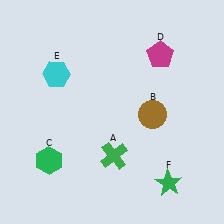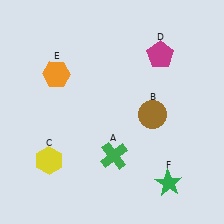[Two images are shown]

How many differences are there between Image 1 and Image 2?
There are 2 differences between the two images.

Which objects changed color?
C changed from green to yellow. E changed from cyan to orange.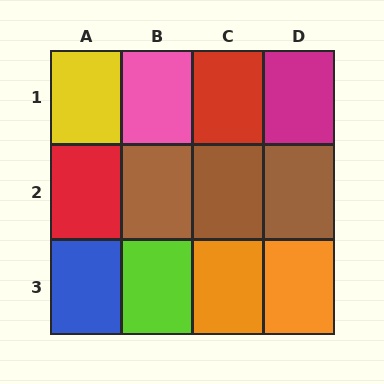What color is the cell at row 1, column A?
Yellow.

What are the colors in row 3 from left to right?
Blue, lime, orange, orange.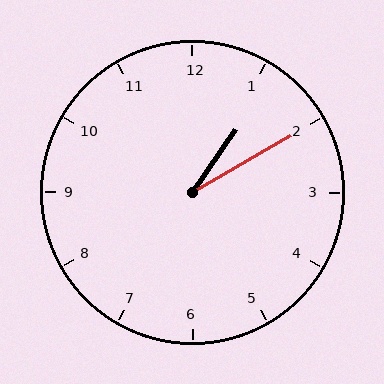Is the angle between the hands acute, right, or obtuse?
It is acute.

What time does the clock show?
1:10.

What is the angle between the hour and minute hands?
Approximately 25 degrees.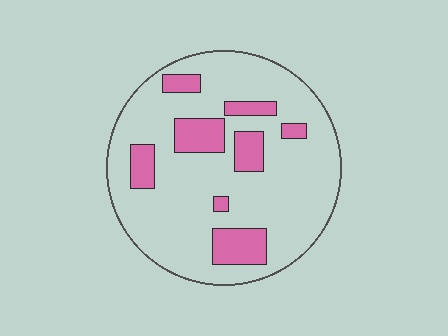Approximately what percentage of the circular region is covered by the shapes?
Approximately 20%.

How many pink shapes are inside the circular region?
8.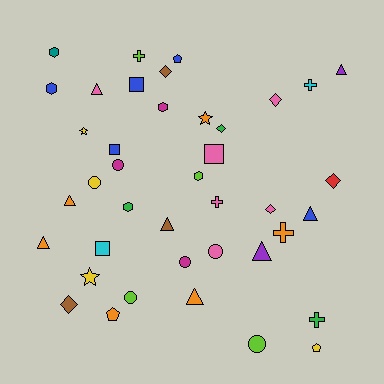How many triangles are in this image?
There are 8 triangles.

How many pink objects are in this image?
There are 6 pink objects.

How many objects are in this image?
There are 40 objects.